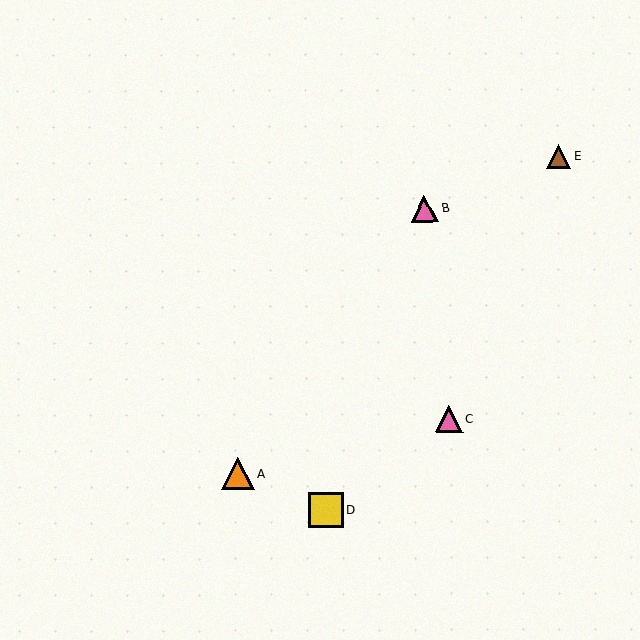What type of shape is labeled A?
Shape A is an orange triangle.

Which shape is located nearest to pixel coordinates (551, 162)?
The brown triangle (labeled E) at (559, 156) is nearest to that location.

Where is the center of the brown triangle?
The center of the brown triangle is at (559, 156).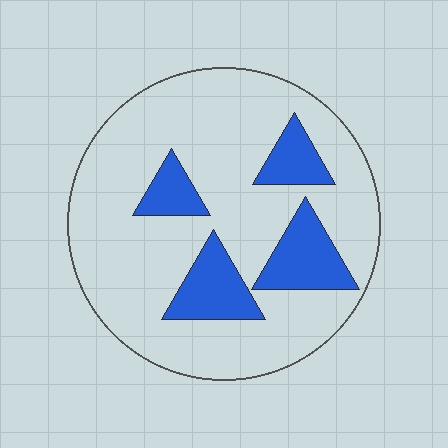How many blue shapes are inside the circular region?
4.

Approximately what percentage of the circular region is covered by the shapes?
Approximately 20%.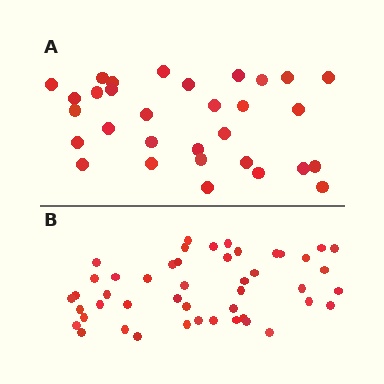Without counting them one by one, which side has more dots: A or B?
Region B (the bottom region) has more dots.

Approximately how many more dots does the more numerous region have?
Region B has approximately 15 more dots than region A.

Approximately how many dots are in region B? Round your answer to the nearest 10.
About 50 dots. (The exact count is 47, which rounds to 50.)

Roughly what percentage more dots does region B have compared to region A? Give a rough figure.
About 50% more.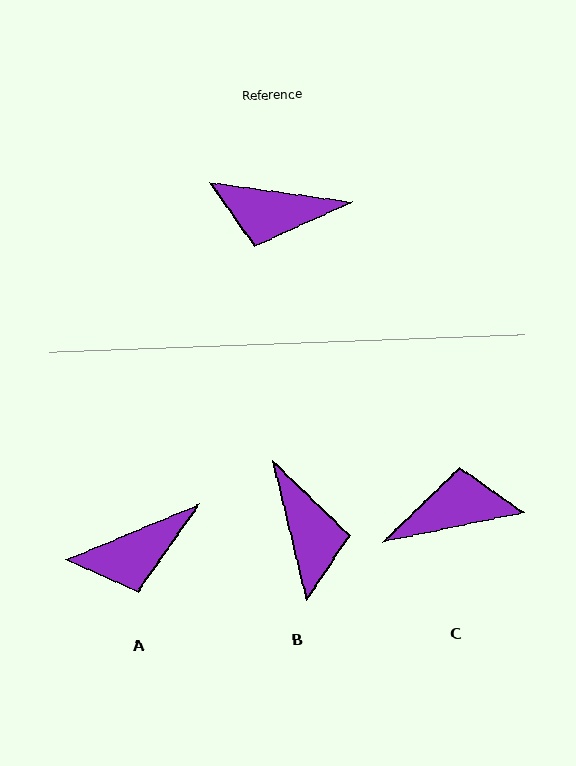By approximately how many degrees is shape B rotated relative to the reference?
Approximately 112 degrees counter-clockwise.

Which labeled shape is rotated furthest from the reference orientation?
C, about 160 degrees away.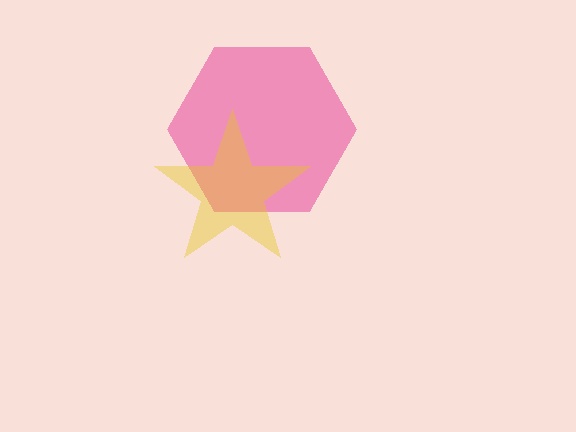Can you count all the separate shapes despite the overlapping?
Yes, there are 2 separate shapes.